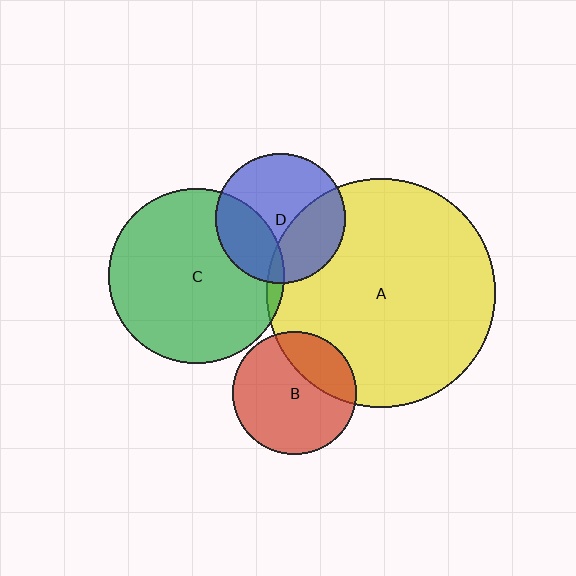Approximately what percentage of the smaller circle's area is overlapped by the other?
Approximately 35%.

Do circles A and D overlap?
Yes.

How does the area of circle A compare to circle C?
Approximately 1.7 times.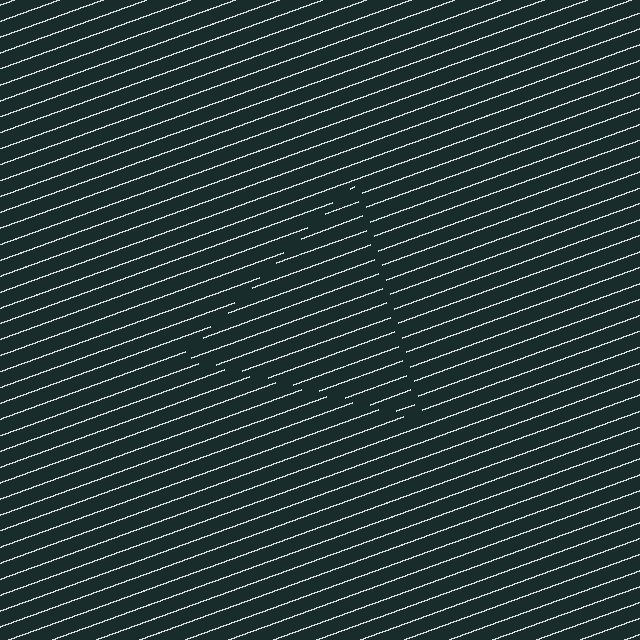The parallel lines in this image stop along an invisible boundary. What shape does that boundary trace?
An illusory triangle. The interior of the shape contains the same grating, shifted by half a period — the contour is defined by the phase discontinuity where line-ends from the inner and outer gratings abut.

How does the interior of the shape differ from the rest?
The interior of the shape contains the same grating, shifted by half a period — the contour is defined by the phase discontinuity where line-ends from the inner and outer gratings abut.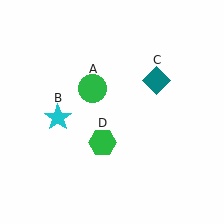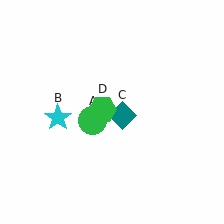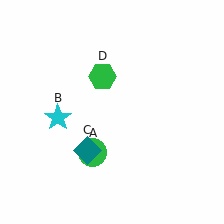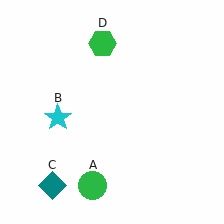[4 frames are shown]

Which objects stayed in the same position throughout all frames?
Cyan star (object B) remained stationary.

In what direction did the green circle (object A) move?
The green circle (object A) moved down.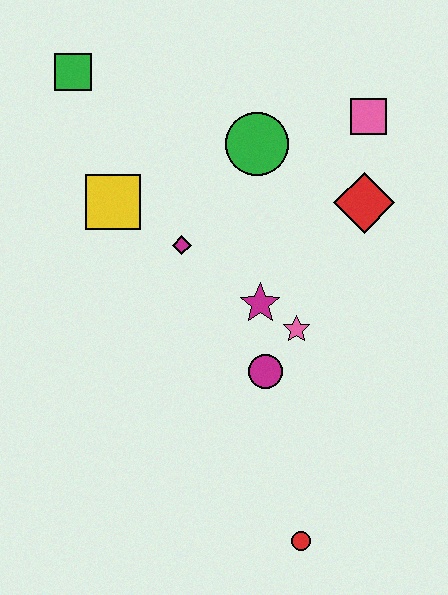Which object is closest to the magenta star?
The pink star is closest to the magenta star.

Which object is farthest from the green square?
The red circle is farthest from the green square.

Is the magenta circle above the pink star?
No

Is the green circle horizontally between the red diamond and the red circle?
No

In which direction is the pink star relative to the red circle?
The pink star is above the red circle.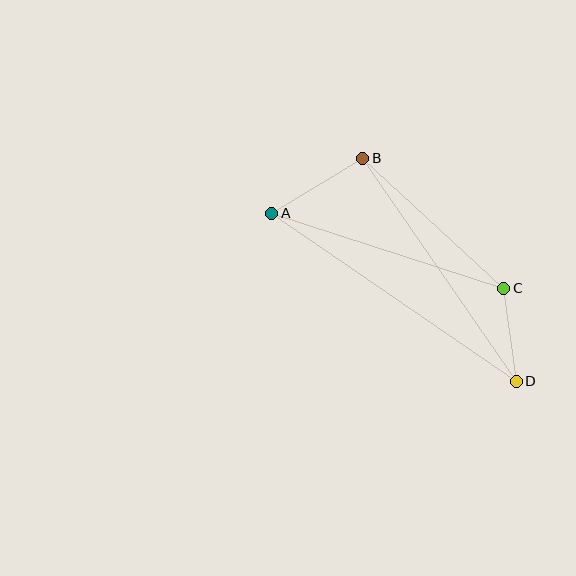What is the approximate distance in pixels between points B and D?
The distance between B and D is approximately 271 pixels.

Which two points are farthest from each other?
Points A and D are farthest from each other.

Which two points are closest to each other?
Points C and D are closest to each other.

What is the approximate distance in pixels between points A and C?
The distance between A and C is approximately 244 pixels.